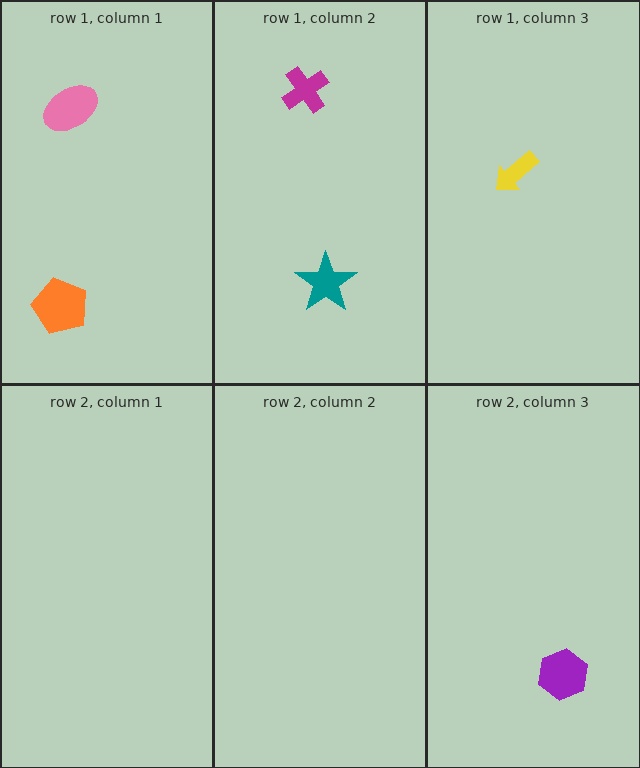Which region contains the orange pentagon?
The row 1, column 1 region.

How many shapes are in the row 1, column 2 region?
2.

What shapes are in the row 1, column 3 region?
The yellow arrow.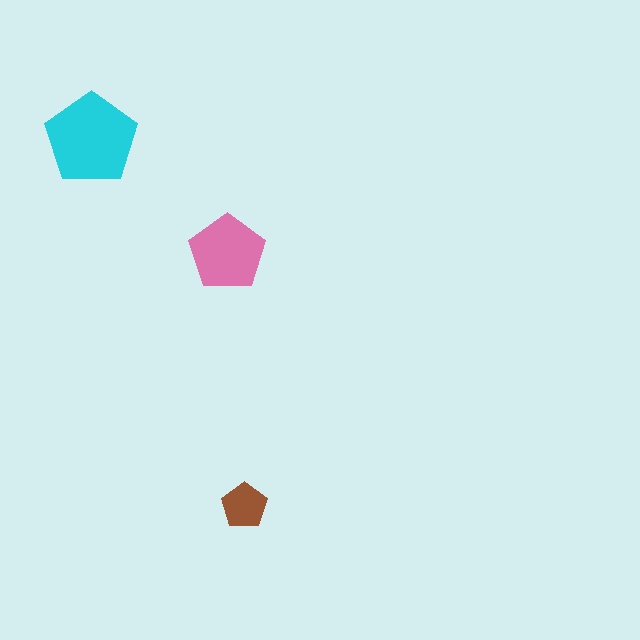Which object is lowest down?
The brown pentagon is bottommost.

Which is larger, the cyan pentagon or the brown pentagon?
The cyan one.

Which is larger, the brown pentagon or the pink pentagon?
The pink one.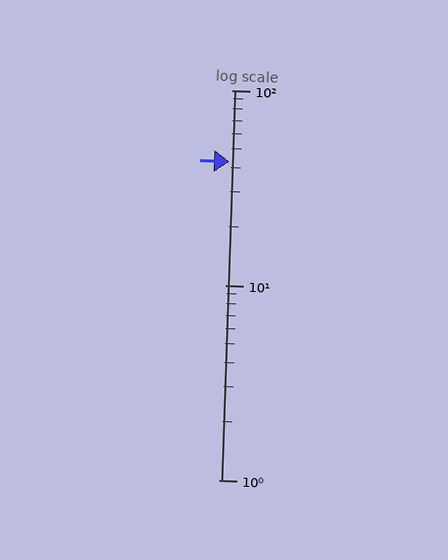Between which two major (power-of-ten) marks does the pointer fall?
The pointer is between 10 and 100.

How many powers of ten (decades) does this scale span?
The scale spans 2 decades, from 1 to 100.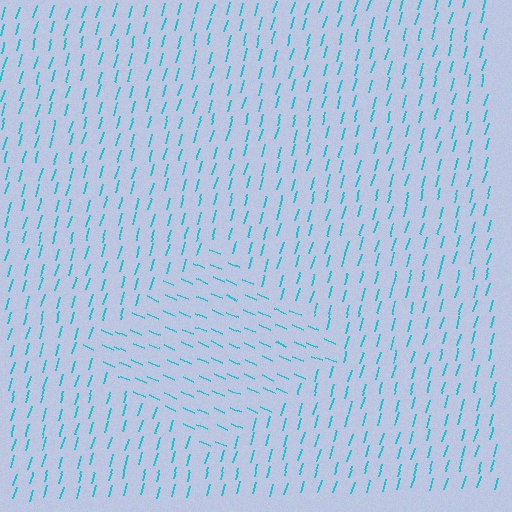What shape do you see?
I see a diamond.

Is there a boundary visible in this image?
Yes, there is a texture boundary formed by a change in line orientation.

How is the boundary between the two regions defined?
The boundary is defined purely by a change in line orientation (approximately 82 degrees difference). All lines are the same color and thickness.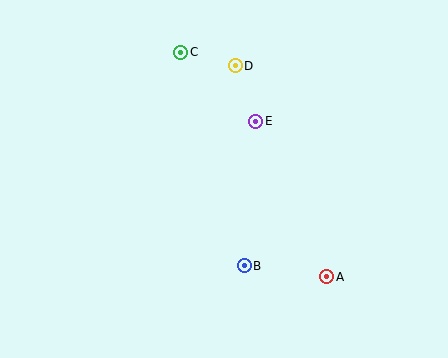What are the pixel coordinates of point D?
Point D is at (235, 66).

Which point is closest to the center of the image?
Point E at (256, 121) is closest to the center.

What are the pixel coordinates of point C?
Point C is at (181, 52).